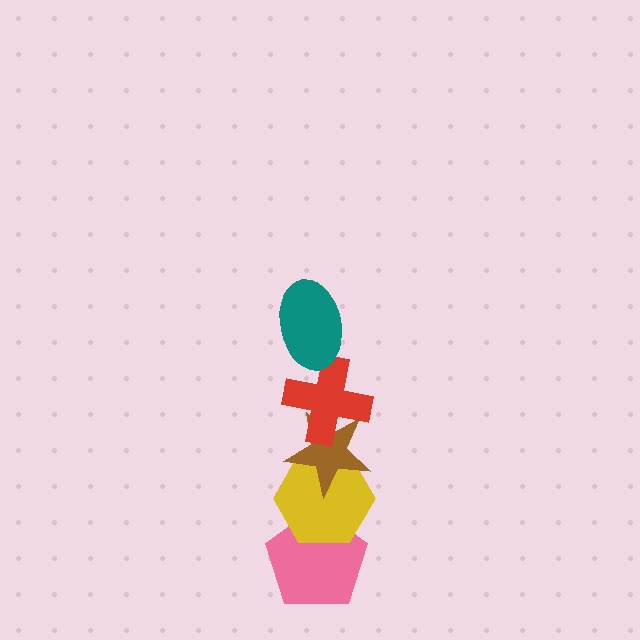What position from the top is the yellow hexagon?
The yellow hexagon is 4th from the top.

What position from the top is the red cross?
The red cross is 2nd from the top.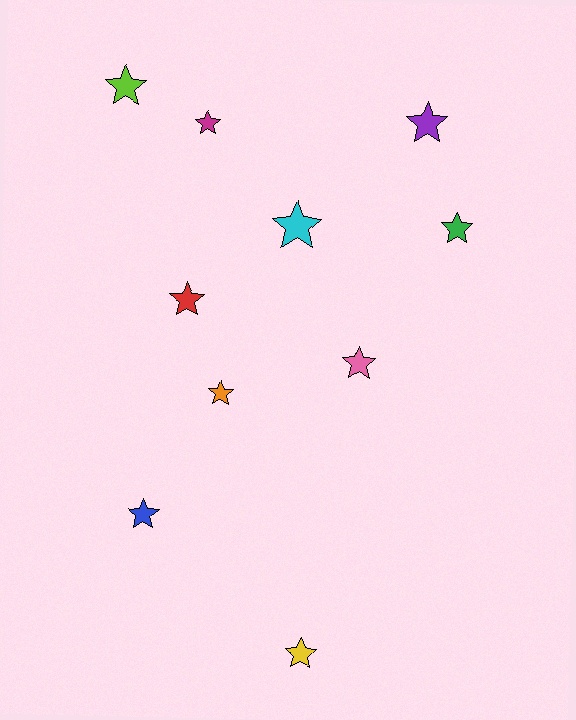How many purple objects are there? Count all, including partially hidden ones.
There is 1 purple object.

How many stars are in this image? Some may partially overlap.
There are 10 stars.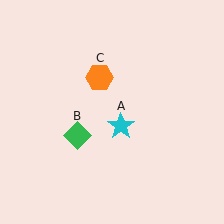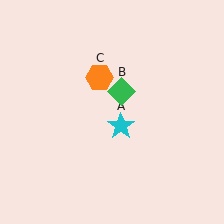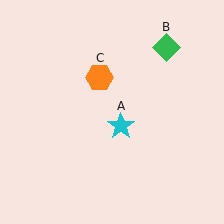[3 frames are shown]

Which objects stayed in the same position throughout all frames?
Cyan star (object A) and orange hexagon (object C) remained stationary.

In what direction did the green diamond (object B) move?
The green diamond (object B) moved up and to the right.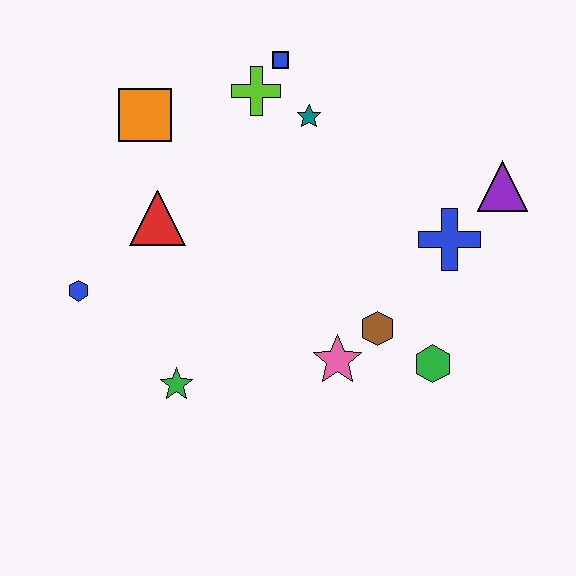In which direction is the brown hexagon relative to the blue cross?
The brown hexagon is below the blue cross.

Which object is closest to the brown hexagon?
The pink star is closest to the brown hexagon.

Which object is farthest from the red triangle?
The purple triangle is farthest from the red triangle.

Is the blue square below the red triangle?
No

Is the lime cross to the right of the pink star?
No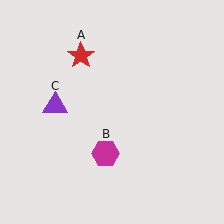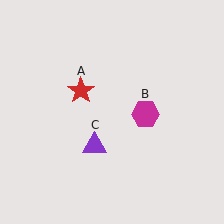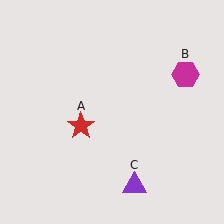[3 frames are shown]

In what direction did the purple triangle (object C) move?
The purple triangle (object C) moved down and to the right.